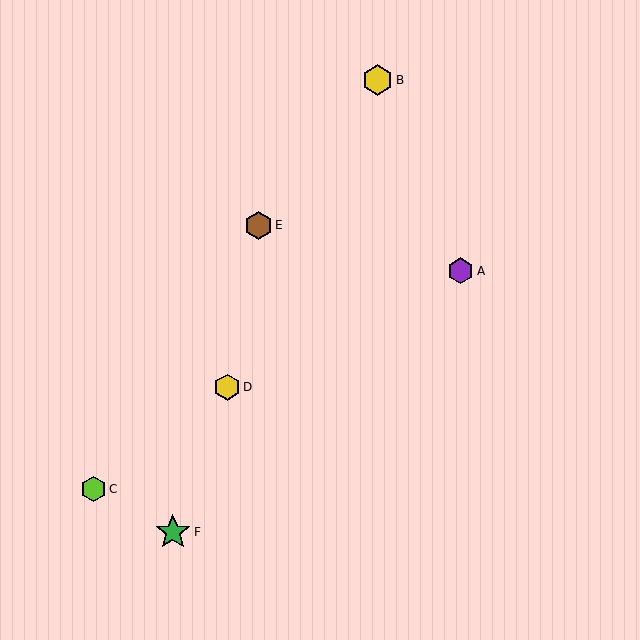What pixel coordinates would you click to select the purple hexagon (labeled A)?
Click at (461, 271) to select the purple hexagon A.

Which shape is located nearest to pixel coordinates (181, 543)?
The green star (labeled F) at (173, 532) is nearest to that location.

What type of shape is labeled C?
Shape C is a lime hexagon.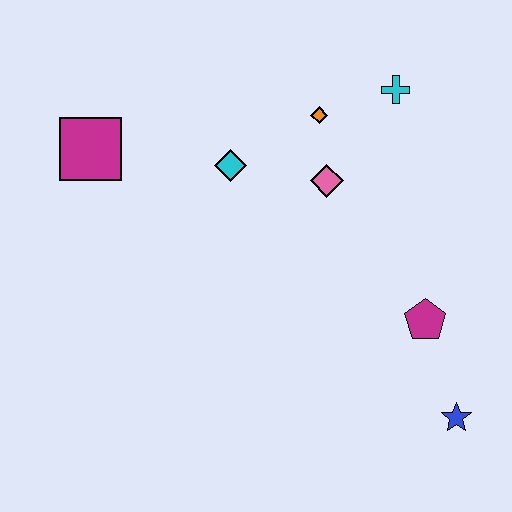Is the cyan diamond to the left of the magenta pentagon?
Yes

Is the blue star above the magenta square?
No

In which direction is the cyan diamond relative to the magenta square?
The cyan diamond is to the right of the magenta square.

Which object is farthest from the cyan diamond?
The blue star is farthest from the cyan diamond.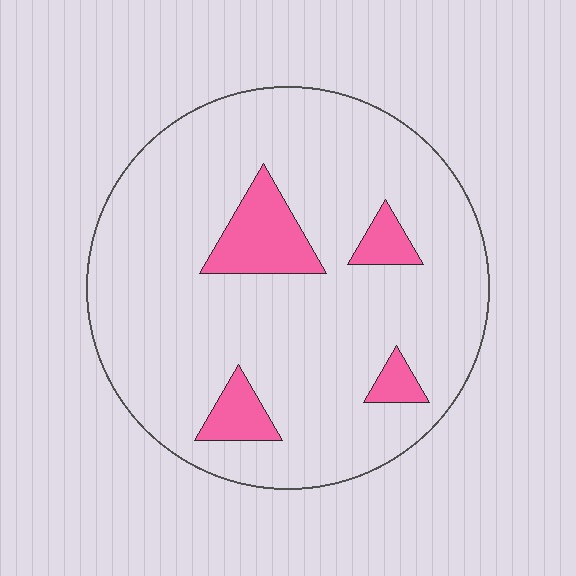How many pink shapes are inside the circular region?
4.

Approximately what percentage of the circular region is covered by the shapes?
Approximately 10%.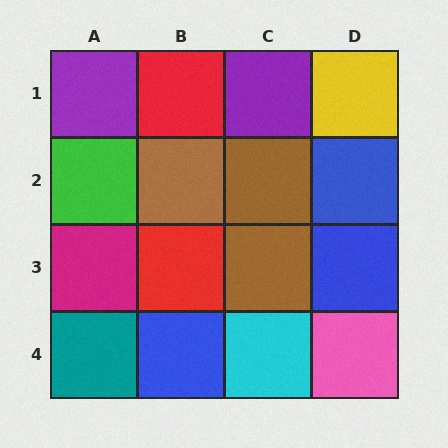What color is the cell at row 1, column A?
Purple.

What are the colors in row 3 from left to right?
Magenta, red, brown, blue.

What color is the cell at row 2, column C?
Brown.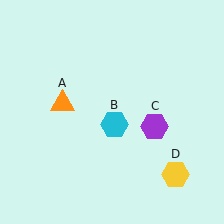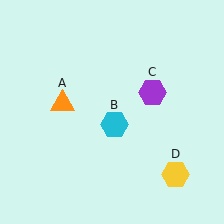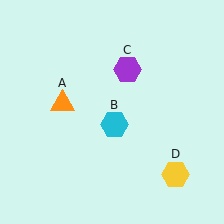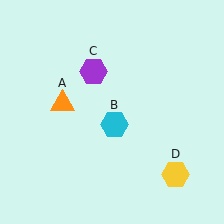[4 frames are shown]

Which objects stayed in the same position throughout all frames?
Orange triangle (object A) and cyan hexagon (object B) and yellow hexagon (object D) remained stationary.